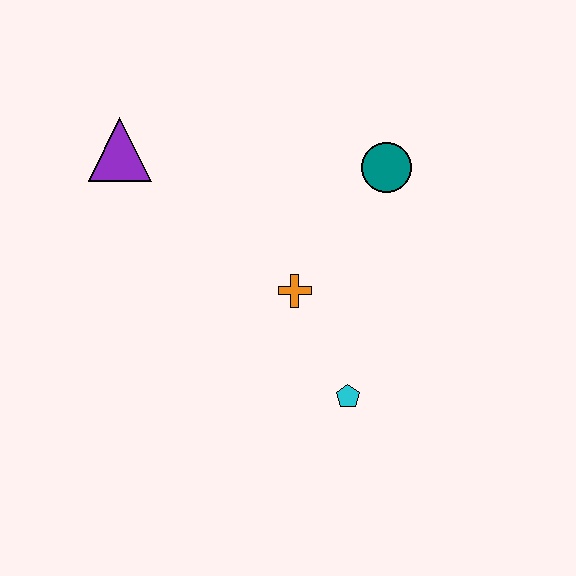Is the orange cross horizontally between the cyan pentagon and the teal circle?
No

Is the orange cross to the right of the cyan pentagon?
No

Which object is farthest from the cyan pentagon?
The purple triangle is farthest from the cyan pentagon.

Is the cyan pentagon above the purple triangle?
No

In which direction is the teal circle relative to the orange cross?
The teal circle is above the orange cross.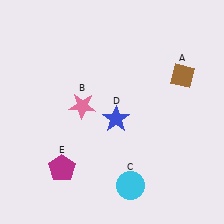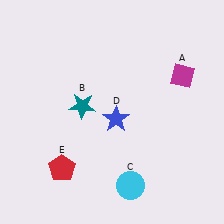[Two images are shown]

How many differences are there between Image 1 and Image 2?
There are 3 differences between the two images.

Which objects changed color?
A changed from brown to magenta. B changed from pink to teal. E changed from magenta to red.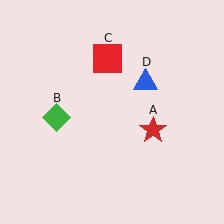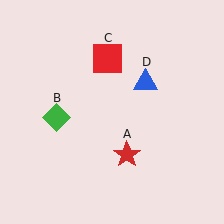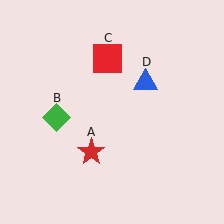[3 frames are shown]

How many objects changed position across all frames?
1 object changed position: red star (object A).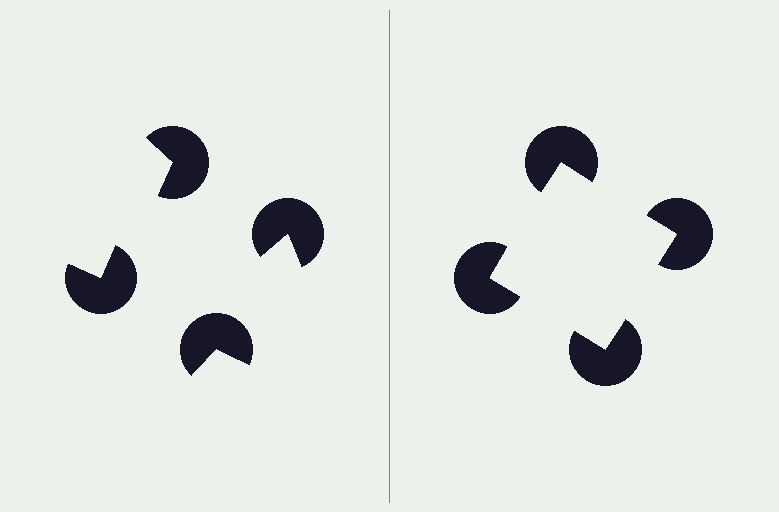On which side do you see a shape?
An illusory square appears on the right side. On the left side the wedge cuts are rotated, so no coherent shape forms.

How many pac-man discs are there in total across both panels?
8 — 4 on each side.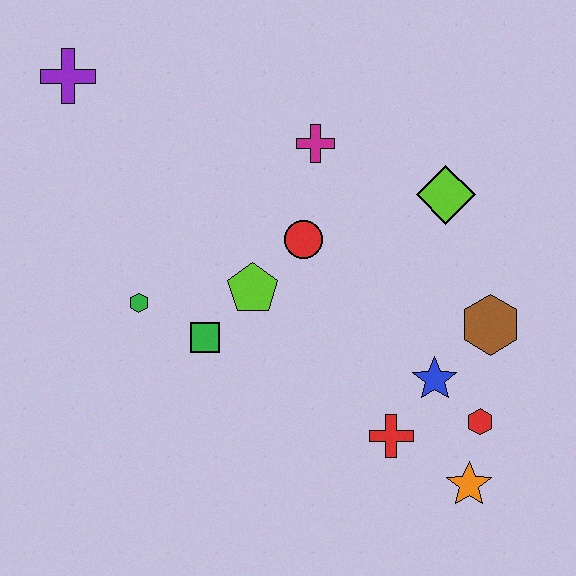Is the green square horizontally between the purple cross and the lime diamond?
Yes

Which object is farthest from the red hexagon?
The purple cross is farthest from the red hexagon.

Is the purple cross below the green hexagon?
No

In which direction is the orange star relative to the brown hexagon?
The orange star is below the brown hexagon.